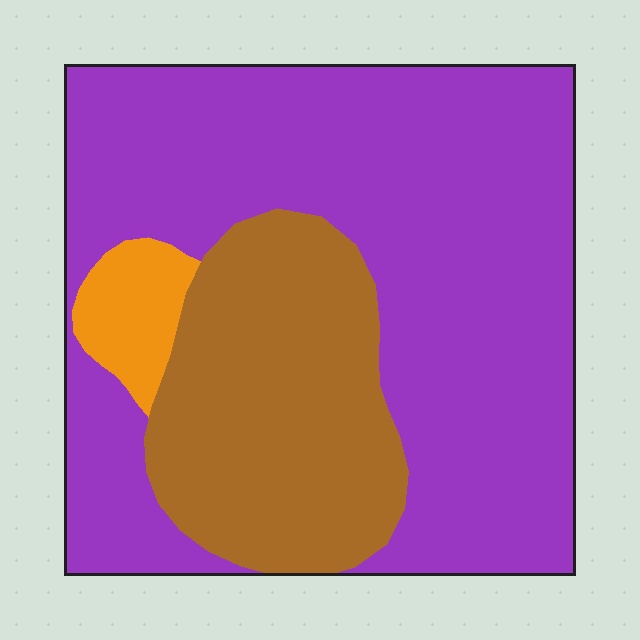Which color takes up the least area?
Orange, at roughly 5%.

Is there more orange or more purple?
Purple.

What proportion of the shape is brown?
Brown takes up about one quarter (1/4) of the shape.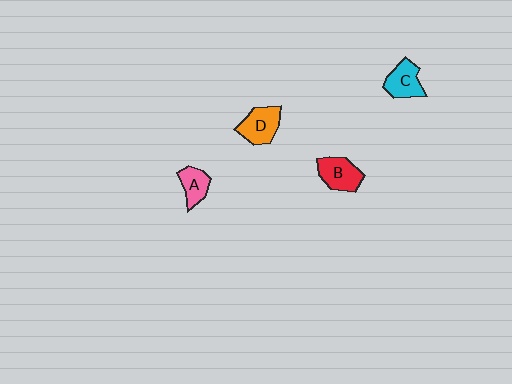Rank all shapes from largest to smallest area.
From largest to smallest: D (orange), B (red), C (cyan), A (pink).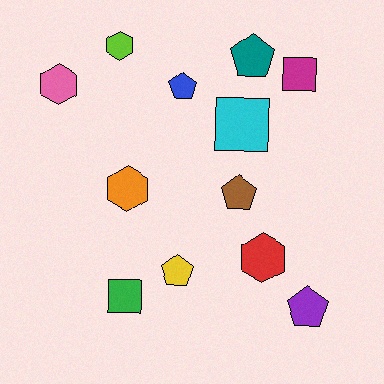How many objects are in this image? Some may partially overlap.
There are 12 objects.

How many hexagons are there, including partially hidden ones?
There are 4 hexagons.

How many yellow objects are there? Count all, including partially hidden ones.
There is 1 yellow object.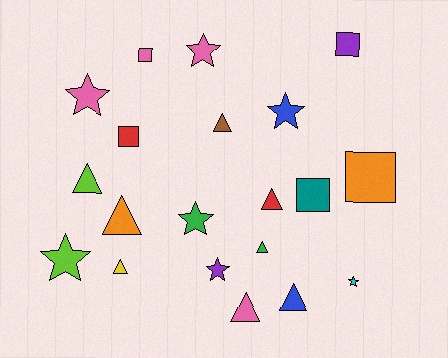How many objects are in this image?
There are 20 objects.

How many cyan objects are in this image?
There is 1 cyan object.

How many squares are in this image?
There are 5 squares.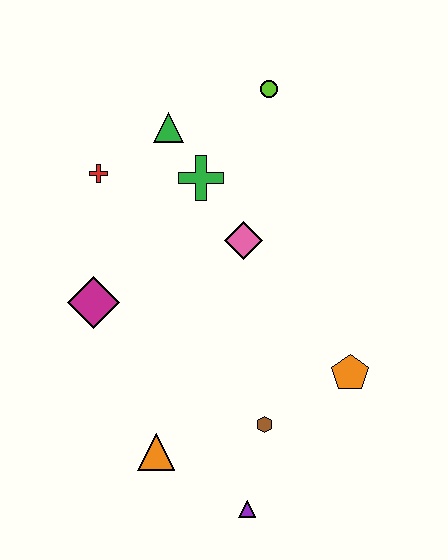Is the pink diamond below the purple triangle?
No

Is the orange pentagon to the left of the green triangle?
No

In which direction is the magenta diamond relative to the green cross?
The magenta diamond is below the green cross.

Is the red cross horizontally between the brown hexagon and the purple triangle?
No